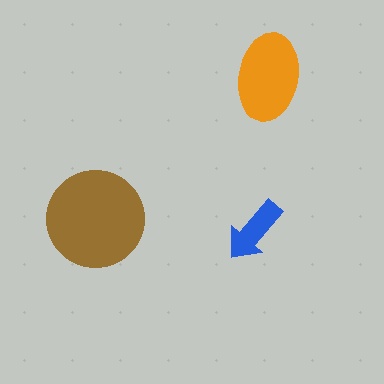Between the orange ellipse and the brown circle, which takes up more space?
The brown circle.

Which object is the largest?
The brown circle.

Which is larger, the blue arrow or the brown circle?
The brown circle.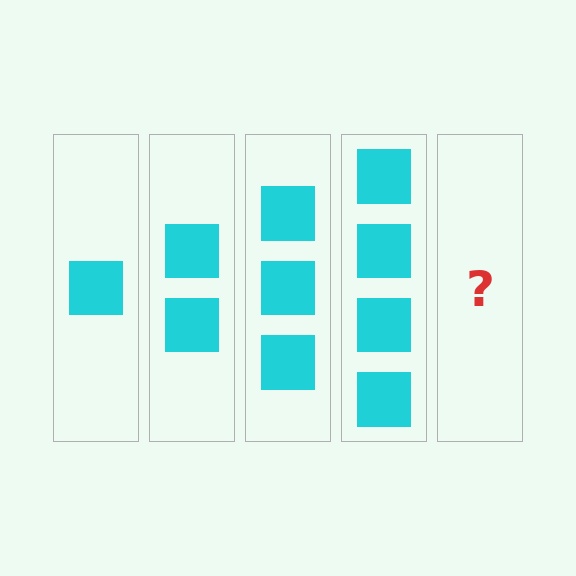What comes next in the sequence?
The next element should be 5 squares.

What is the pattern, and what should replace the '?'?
The pattern is that each step adds one more square. The '?' should be 5 squares.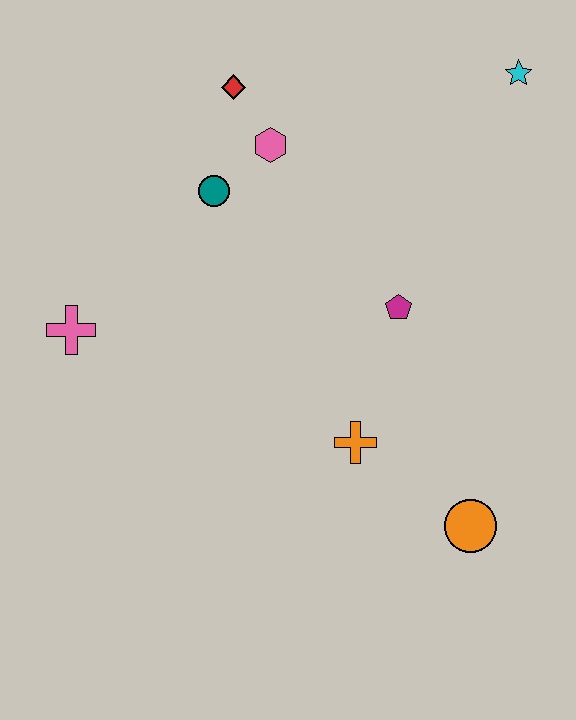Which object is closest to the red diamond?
The pink hexagon is closest to the red diamond.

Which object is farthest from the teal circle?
The orange circle is farthest from the teal circle.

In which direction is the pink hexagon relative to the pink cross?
The pink hexagon is to the right of the pink cross.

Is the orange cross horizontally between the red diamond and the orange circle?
Yes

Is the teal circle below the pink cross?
No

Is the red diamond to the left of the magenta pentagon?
Yes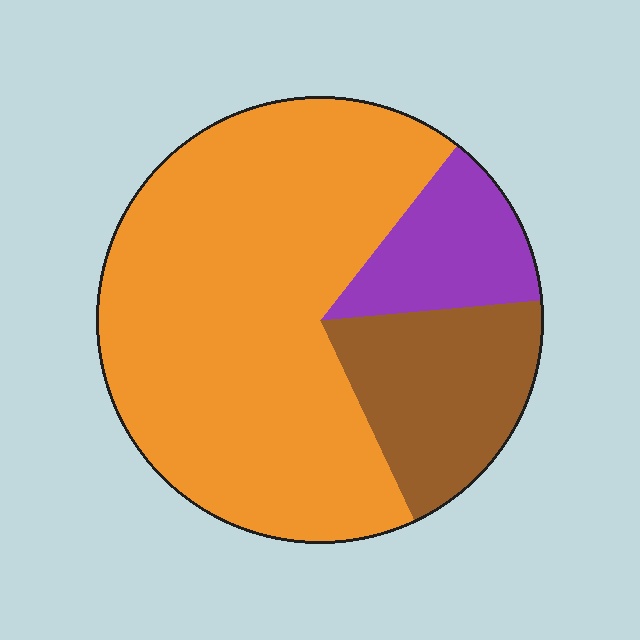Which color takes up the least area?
Purple, at roughly 15%.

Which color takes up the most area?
Orange, at roughly 70%.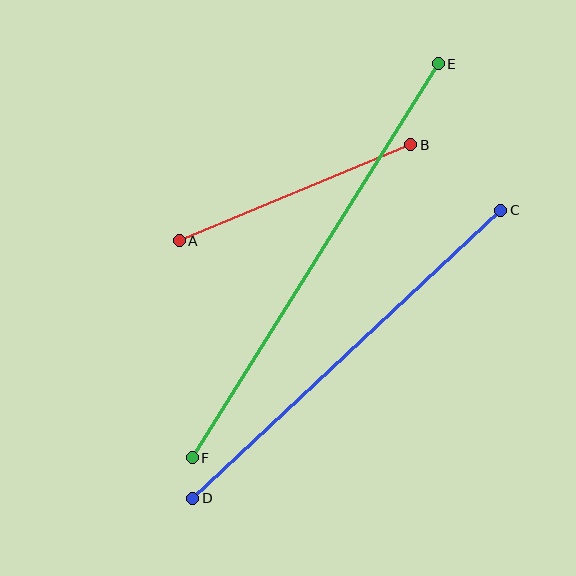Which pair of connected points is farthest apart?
Points E and F are farthest apart.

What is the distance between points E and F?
The distance is approximately 464 pixels.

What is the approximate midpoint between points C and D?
The midpoint is at approximately (347, 354) pixels.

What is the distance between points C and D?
The distance is approximately 422 pixels.